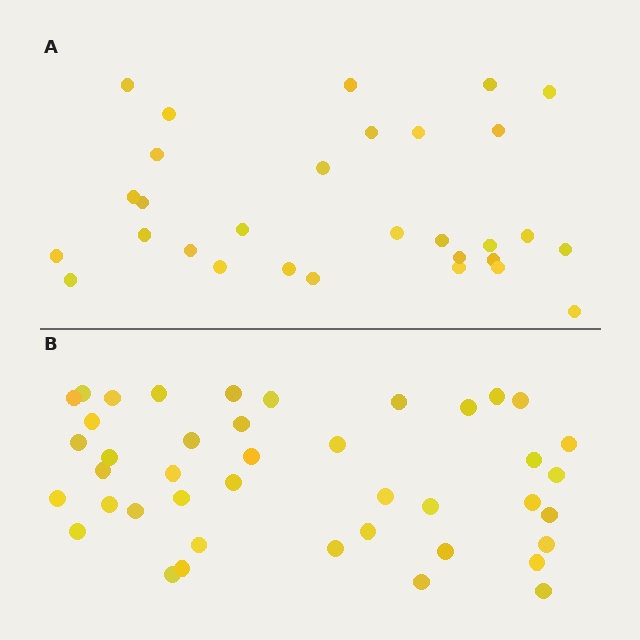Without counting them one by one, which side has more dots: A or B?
Region B (the bottom region) has more dots.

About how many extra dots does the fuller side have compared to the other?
Region B has roughly 12 or so more dots than region A.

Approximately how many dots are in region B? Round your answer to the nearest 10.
About 40 dots. (The exact count is 42, which rounds to 40.)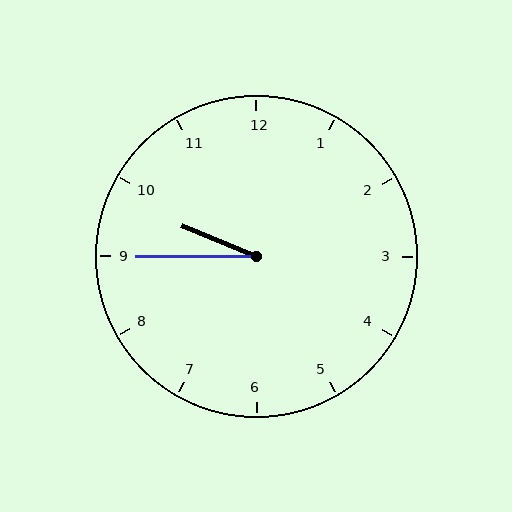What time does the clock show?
9:45.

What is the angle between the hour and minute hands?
Approximately 22 degrees.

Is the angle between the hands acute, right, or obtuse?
It is acute.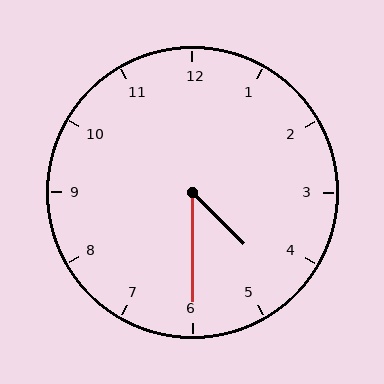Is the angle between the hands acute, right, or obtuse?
It is acute.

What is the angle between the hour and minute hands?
Approximately 45 degrees.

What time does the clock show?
4:30.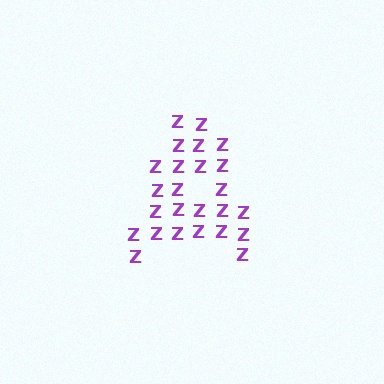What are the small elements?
The small elements are letter Z's.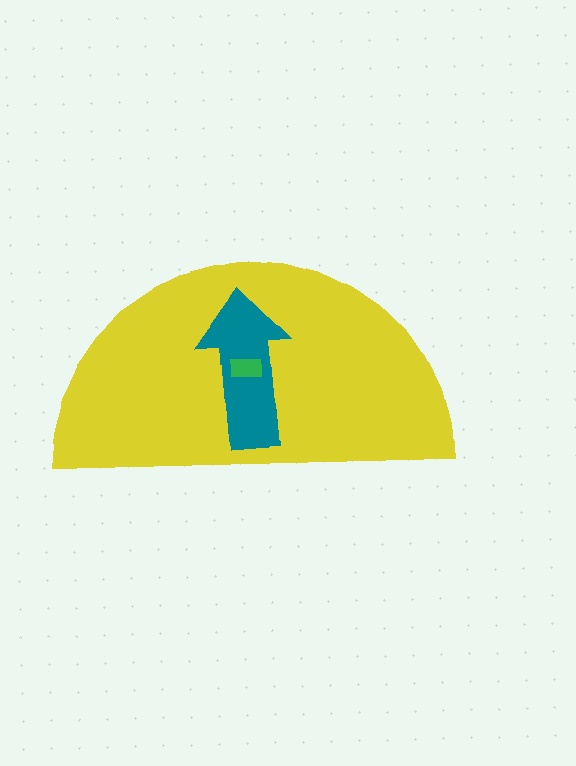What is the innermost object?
The green rectangle.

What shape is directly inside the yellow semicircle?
The teal arrow.